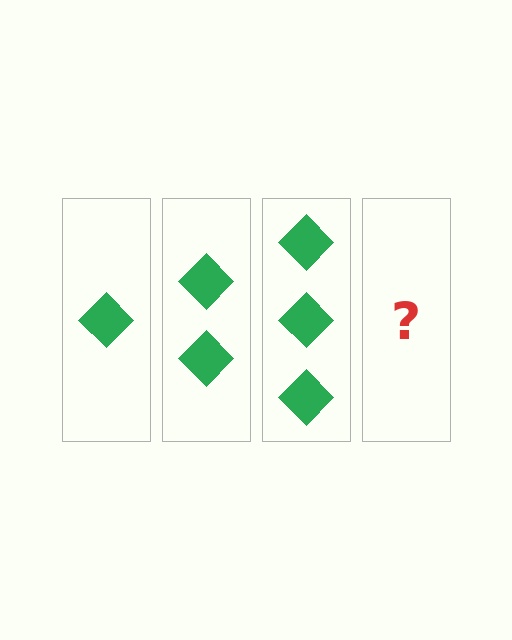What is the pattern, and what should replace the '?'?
The pattern is that each step adds one more diamond. The '?' should be 4 diamonds.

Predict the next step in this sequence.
The next step is 4 diamonds.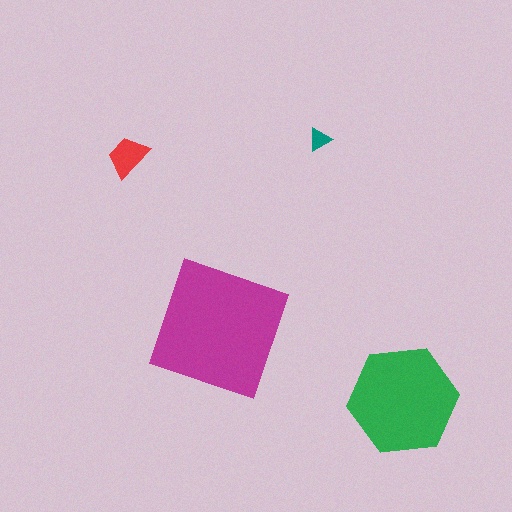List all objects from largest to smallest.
The magenta square, the green hexagon, the red trapezoid, the teal triangle.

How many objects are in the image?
There are 4 objects in the image.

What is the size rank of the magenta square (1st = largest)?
1st.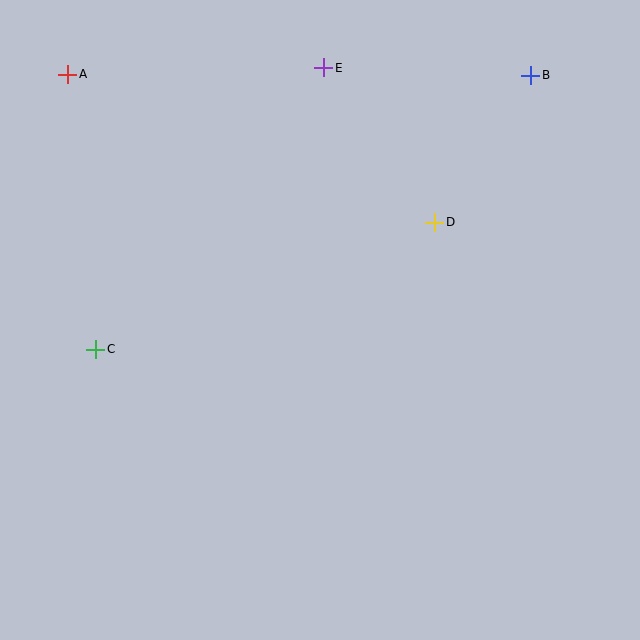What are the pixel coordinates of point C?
Point C is at (96, 349).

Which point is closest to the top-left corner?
Point A is closest to the top-left corner.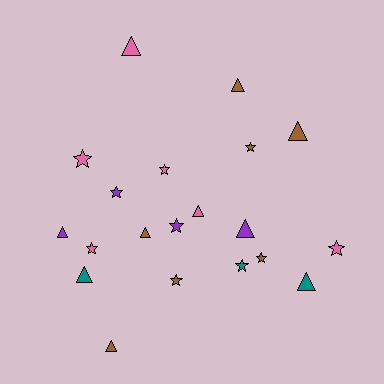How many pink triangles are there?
There are 2 pink triangles.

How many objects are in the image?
There are 20 objects.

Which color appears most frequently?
Brown, with 7 objects.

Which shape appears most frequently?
Star, with 10 objects.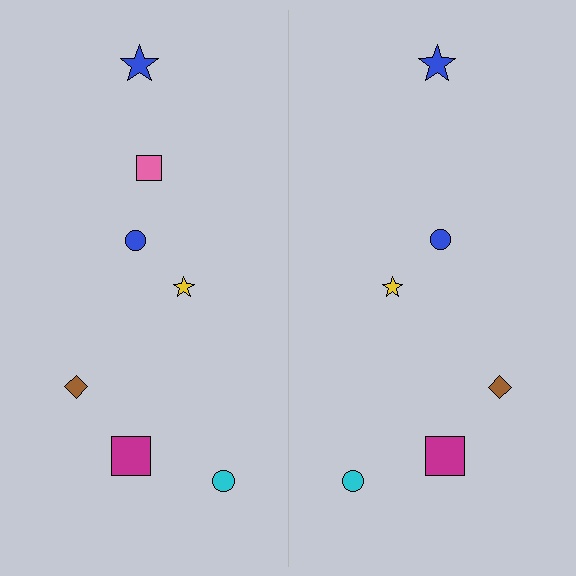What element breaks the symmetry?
A pink square is missing from the right side.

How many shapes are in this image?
There are 13 shapes in this image.